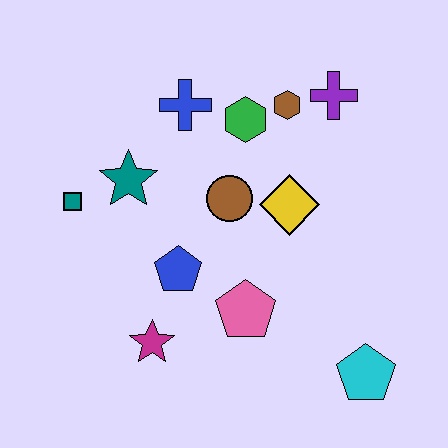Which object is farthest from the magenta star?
The purple cross is farthest from the magenta star.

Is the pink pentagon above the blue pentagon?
No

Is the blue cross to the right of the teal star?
Yes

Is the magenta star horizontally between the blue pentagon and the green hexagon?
No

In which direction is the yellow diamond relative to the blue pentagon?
The yellow diamond is to the right of the blue pentagon.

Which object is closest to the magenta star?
The blue pentagon is closest to the magenta star.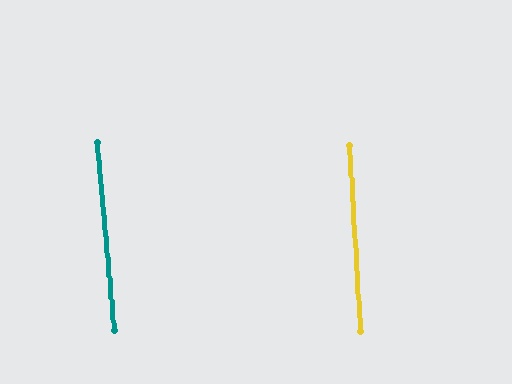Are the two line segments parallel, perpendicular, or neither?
Parallel — their directions differ by only 1.8°.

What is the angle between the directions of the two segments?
Approximately 2 degrees.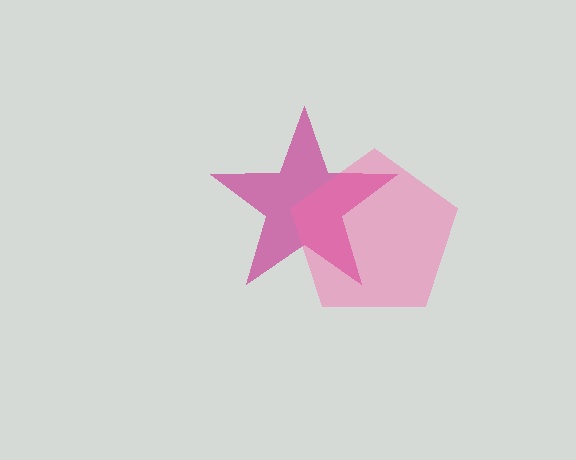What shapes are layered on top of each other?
The layered shapes are: a magenta star, a pink pentagon.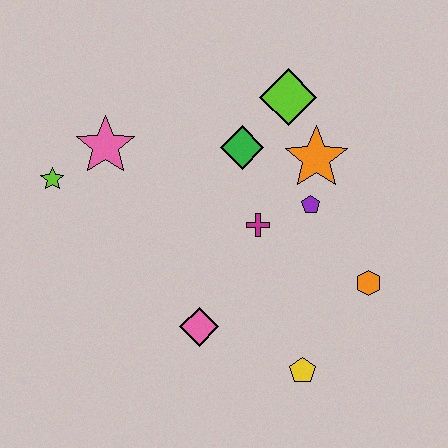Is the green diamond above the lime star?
Yes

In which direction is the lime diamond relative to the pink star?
The lime diamond is to the right of the pink star.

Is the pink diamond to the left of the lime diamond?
Yes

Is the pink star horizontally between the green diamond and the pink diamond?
No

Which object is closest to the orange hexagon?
The purple pentagon is closest to the orange hexagon.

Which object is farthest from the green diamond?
The yellow pentagon is farthest from the green diamond.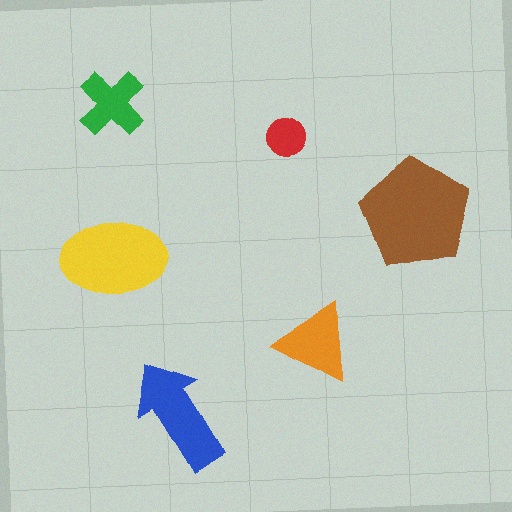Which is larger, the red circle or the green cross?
The green cross.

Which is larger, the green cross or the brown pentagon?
The brown pentagon.